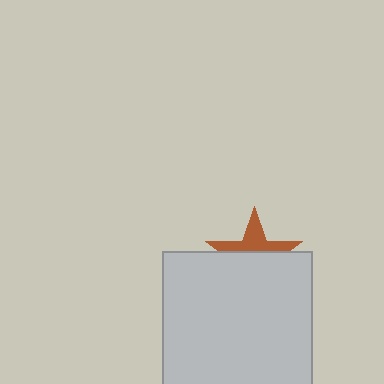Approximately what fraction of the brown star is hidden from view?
Roughly 58% of the brown star is hidden behind the light gray square.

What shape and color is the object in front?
The object in front is a light gray square.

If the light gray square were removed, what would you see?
You would see the complete brown star.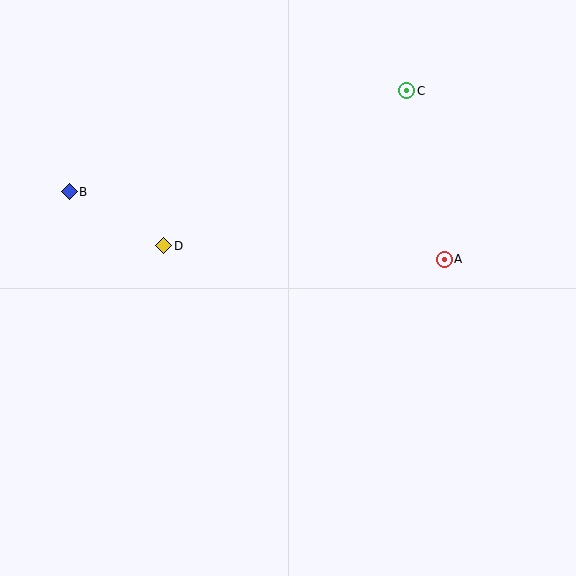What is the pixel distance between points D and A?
The distance between D and A is 281 pixels.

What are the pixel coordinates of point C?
Point C is at (407, 91).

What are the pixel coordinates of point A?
Point A is at (444, 259).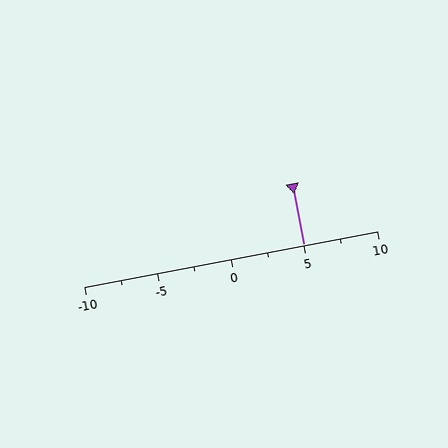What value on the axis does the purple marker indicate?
The marker indicates approximately 5.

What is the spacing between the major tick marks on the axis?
The major ticks are spaced 5 apart.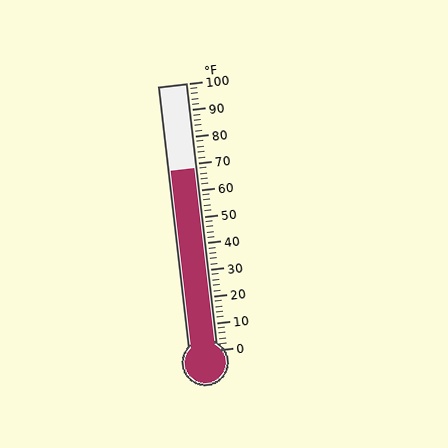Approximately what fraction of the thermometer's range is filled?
The thermometer is filled to approximately 70% of its range.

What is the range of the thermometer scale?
The thermometer scale ranges from 0°F to 100°F.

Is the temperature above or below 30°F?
The temperature is above 30°F.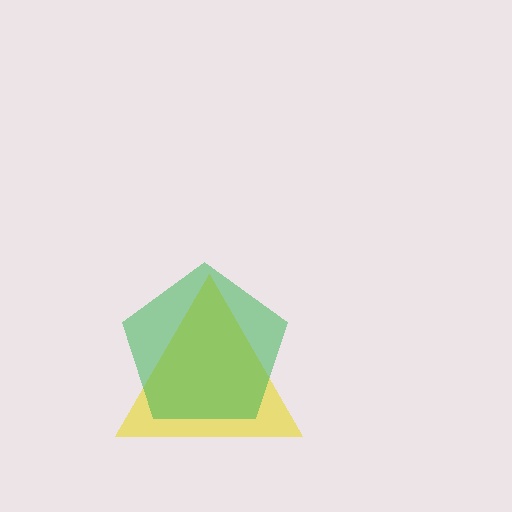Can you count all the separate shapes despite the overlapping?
Yes, there are 2 separate shapes.